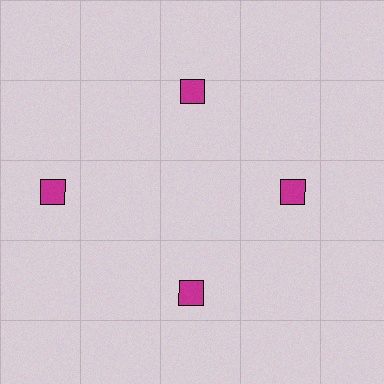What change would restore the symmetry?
The symmetry would be restored by moving it inward, back onto the ring so that all 4 diamonds sit at equal angles and equal distance from the center.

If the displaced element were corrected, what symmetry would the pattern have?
It would have 4-fold rotational symmetry — the pattern would map onto itself every 90 degrees.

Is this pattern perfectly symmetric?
No. The 4 magenta diamonds are arranged in a ring, but one element near the 9 o'clock position is pushed outward from the center, breaking the 4-fold rotational symmetry.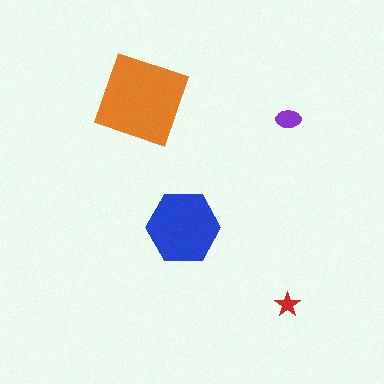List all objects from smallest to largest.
The red star, the purple ellipse, the blue hexagon, the orange square.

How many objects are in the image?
There are 4 objects in the image.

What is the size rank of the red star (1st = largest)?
4th.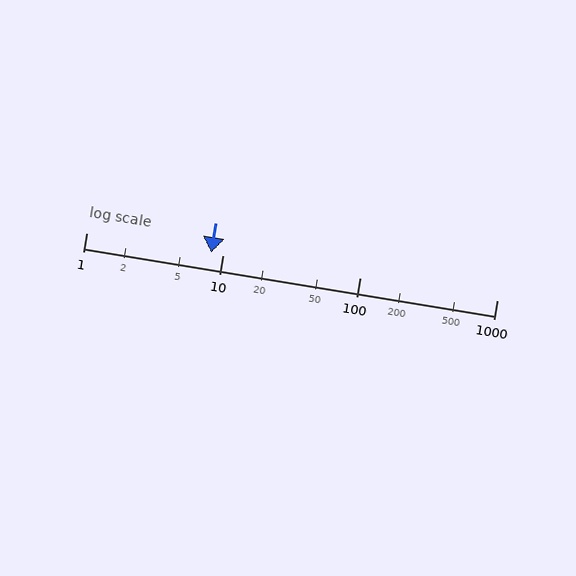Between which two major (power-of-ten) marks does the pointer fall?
The pointer is between 1 and 10.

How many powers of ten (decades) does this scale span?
The scale spans 3 decades, from 1 to 1000.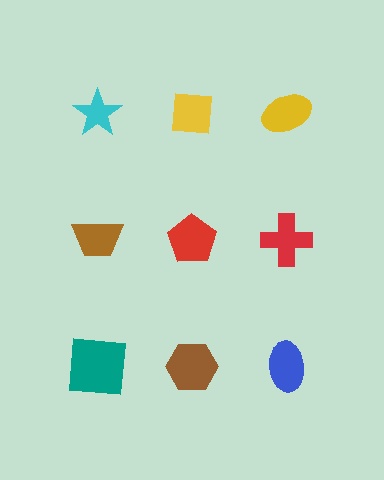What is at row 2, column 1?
A brown trapezoid.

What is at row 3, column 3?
A blue ellipse.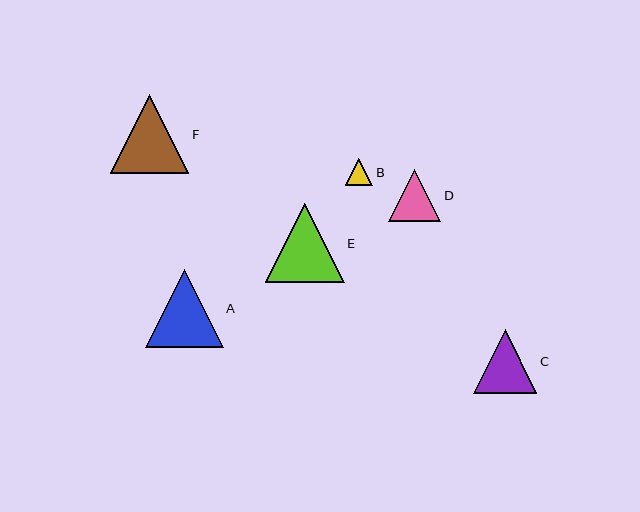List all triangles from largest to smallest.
From largest to smallest: E, F, A, C, D, B.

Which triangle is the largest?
Triangle E is the largest with a size of approximately 79 pixels.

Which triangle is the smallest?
Triangle B is the smallest with a size of approximately 27 pixels.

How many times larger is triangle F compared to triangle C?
Triangle F is approximately 1.2 times the size of triangle C.